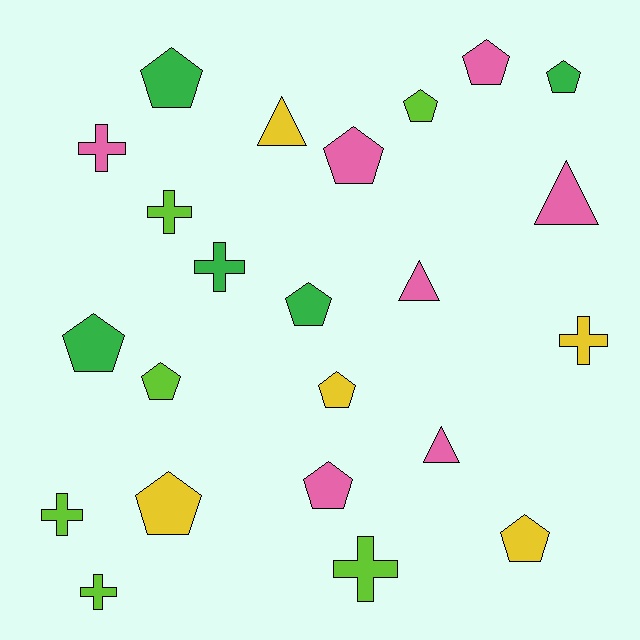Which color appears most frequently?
Pink, with 7 objects.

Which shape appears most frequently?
Pentagon, with 12 objects.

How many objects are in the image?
There are 23 objects.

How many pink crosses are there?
There is 1 pink cross.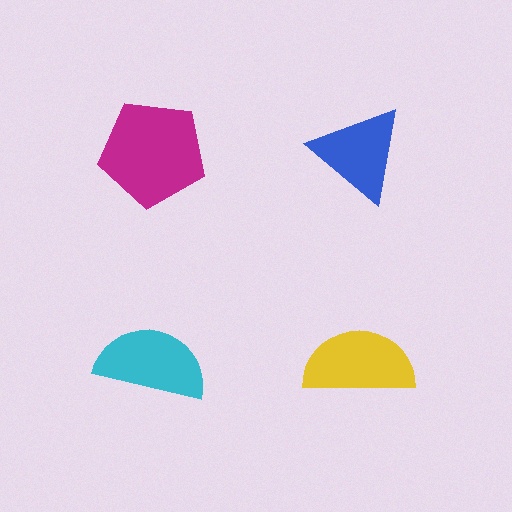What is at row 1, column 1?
A magenta pentagon.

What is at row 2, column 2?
A yellow semicircle.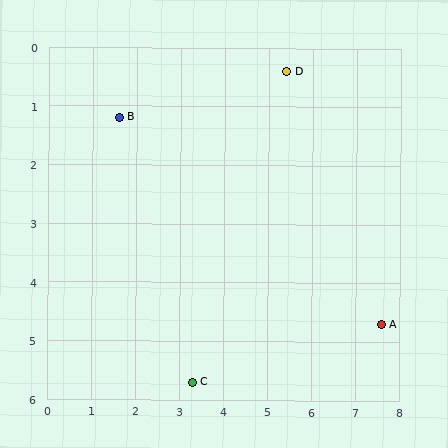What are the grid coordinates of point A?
Point A is at approximately (7.6, 4.7).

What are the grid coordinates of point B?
Point B is at approximately (1.6, 1.2).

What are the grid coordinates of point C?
Point C is at approximately (3.3, 5.7).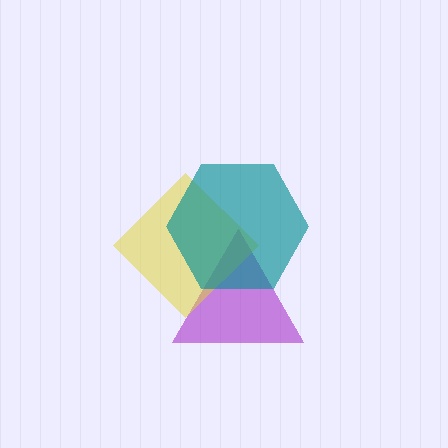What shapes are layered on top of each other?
The layered shapes are: a purple triangle, a yellow diamond, a teal hexagon.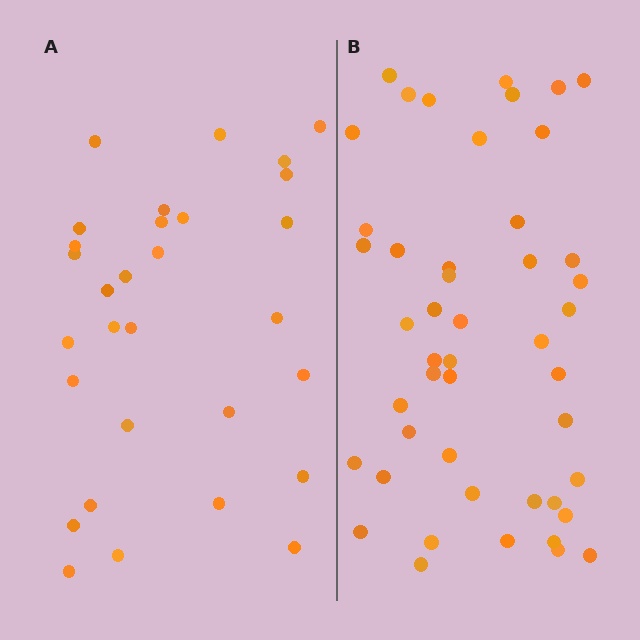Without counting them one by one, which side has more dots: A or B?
Region B (the right region) has more dots.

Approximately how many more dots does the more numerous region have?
Region B has approximately 15 more dots than region A.